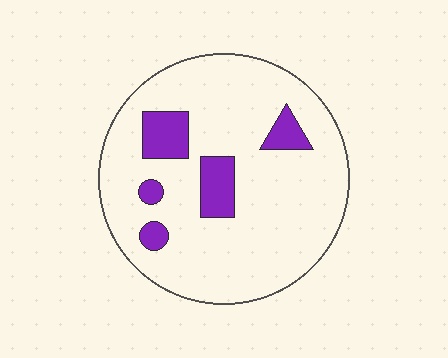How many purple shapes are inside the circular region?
5.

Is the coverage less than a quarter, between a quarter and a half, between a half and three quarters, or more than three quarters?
Less than a quarter.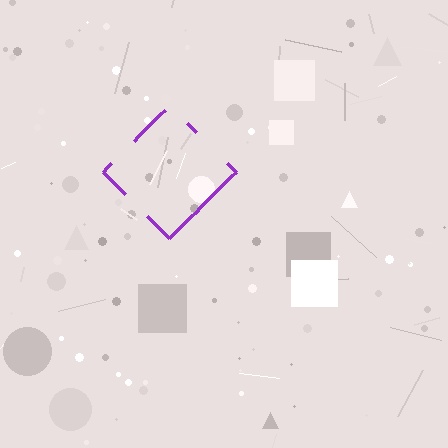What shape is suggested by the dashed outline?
The dashed outline suggests a diamond.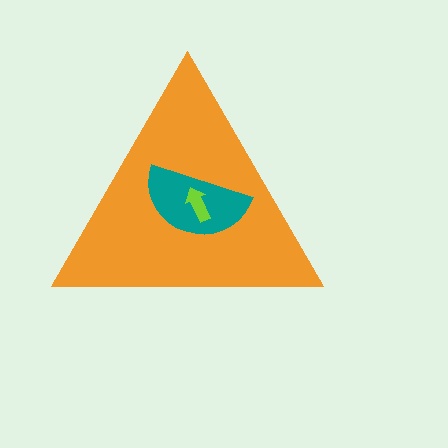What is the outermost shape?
The orange triangle.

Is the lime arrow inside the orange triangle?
Yes.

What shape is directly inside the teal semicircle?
The lime arrow.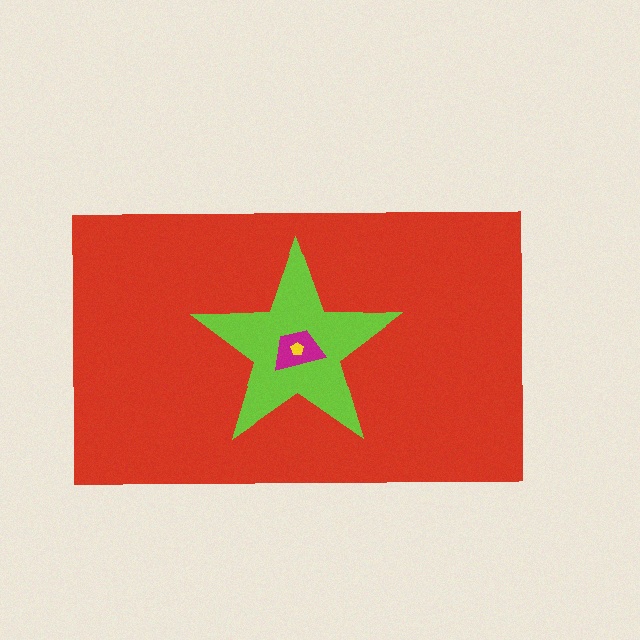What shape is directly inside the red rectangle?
The lime star.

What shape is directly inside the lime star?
The magenta trapezoid.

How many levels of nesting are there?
4.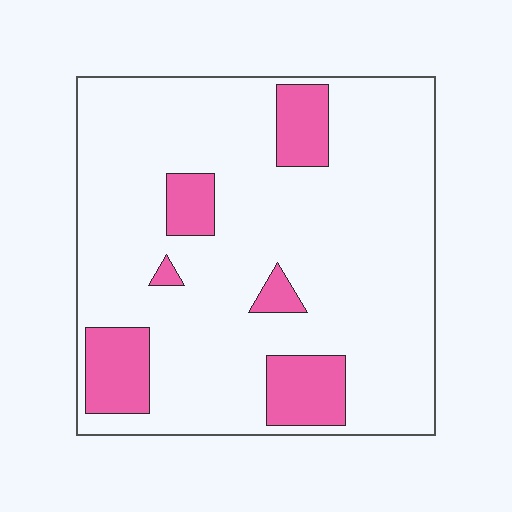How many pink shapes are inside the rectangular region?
6.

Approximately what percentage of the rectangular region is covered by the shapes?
Approximately 15%.